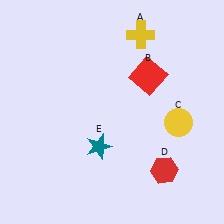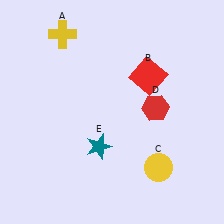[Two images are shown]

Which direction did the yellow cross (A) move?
The yellow cross (A) moved left.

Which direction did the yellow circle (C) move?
The yellow circle (C) moved down.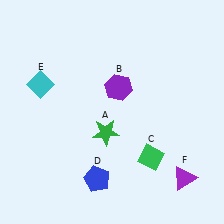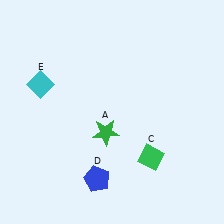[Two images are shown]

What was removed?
The purple hexagon (B), the purple triangle (F) were removed in Image 2.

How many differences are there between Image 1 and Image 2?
There are 2 differences between the two images.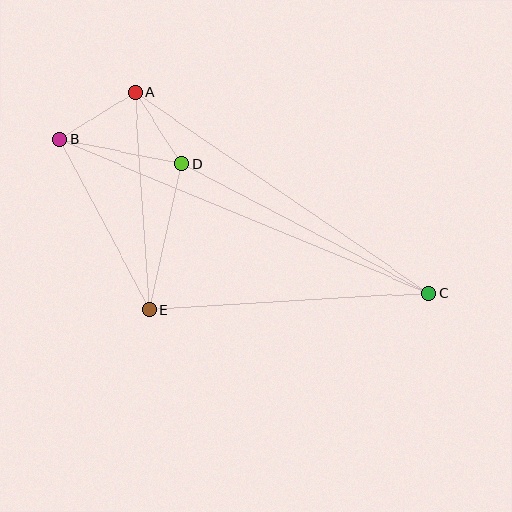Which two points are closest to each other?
Points A and D are closest to each other.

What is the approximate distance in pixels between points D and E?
The distance between D and E is approximately 149 pixels.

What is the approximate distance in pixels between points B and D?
The distance between B and D is approximately 124 pixels.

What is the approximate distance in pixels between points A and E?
The distance between A and E is approximately 218 pixels.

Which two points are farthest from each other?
Points B and C are farthest from each other.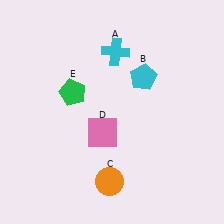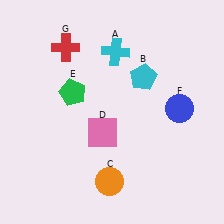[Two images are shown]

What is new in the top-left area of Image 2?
A red cross (G) was added in the top-left area of Image 2.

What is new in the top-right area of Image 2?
A blue circle (F) was added in the top-right area of Image 2.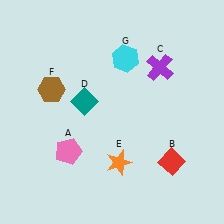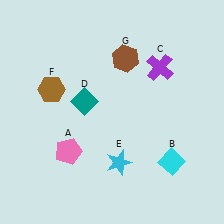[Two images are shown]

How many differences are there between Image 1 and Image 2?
There are 3 differences between the two images.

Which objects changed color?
B changed from red to cyan. E changed from orange to cyan. G changed from cyan to brown.